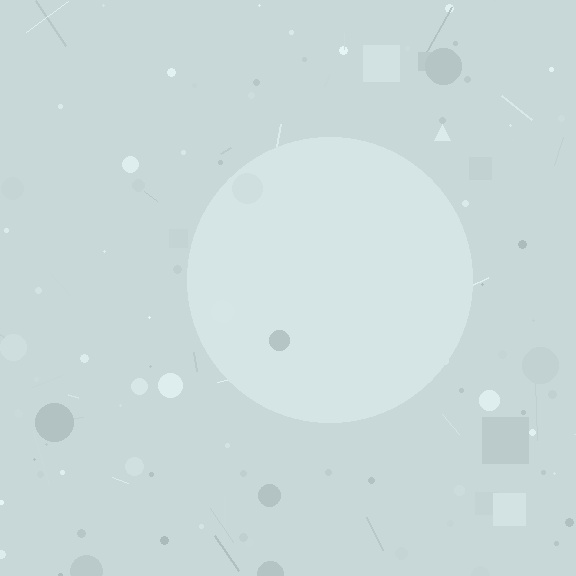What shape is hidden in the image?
A circle is hidden in the image.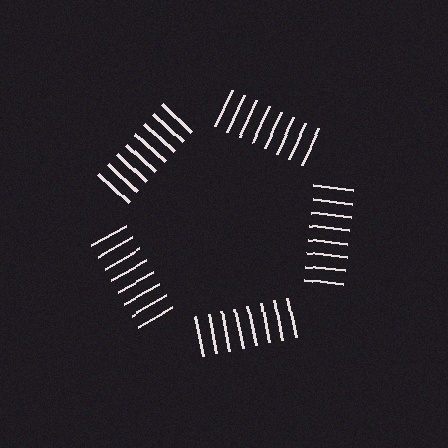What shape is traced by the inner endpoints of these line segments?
An illusory pentagon — the line segments terminate on its edges but no continuous stroke is drawn.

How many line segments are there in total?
40 — 8 along each of the 5 edges.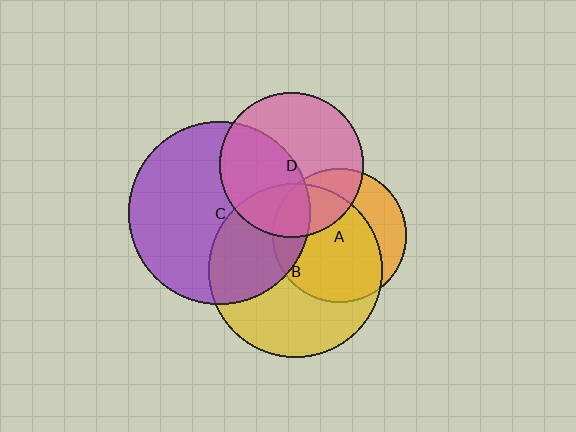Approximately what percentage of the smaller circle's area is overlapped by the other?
Approximately 30%.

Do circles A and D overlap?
Yes.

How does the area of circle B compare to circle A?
Approximately 1.7 times.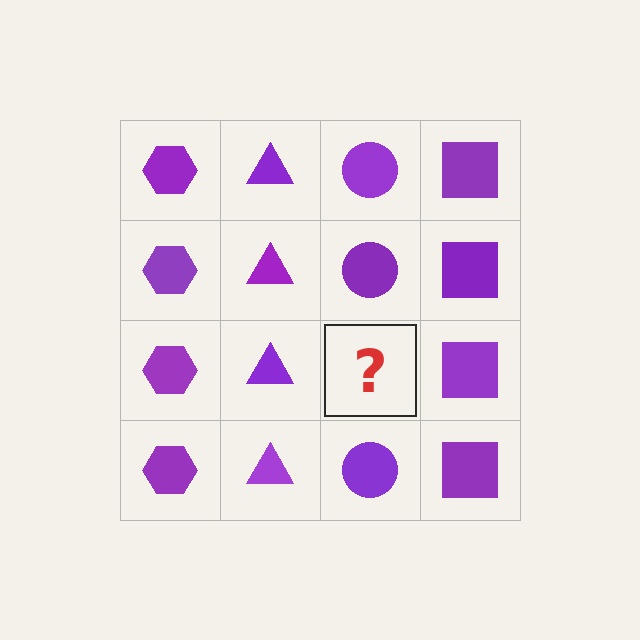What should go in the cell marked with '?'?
The missing cell should contain a purple circle.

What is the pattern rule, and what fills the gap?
The rule is that each column has a consistent shape. The gap should be filled with a purple circle.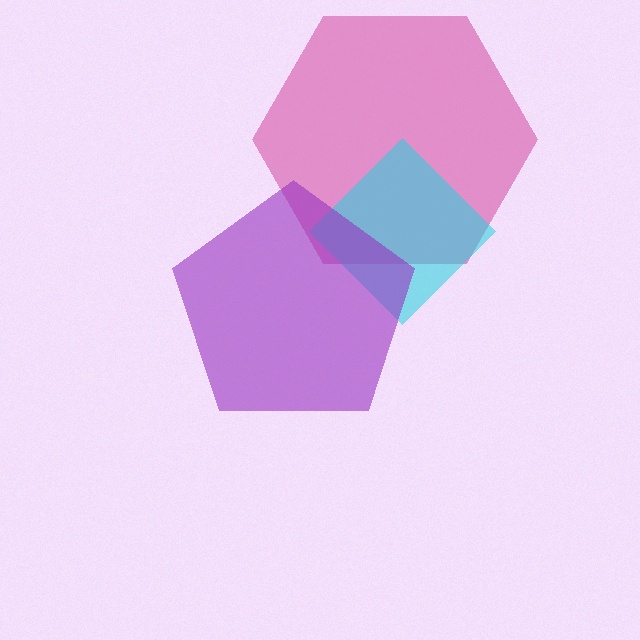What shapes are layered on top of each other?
The layered shapes are: a pink hexagon, a cyan diamond, a purple pentagon.